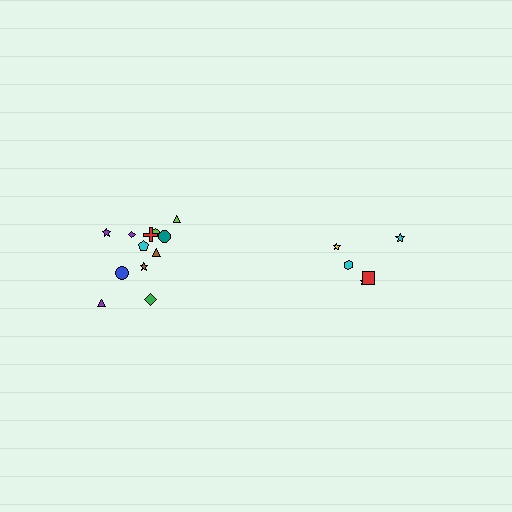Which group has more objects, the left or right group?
The left group.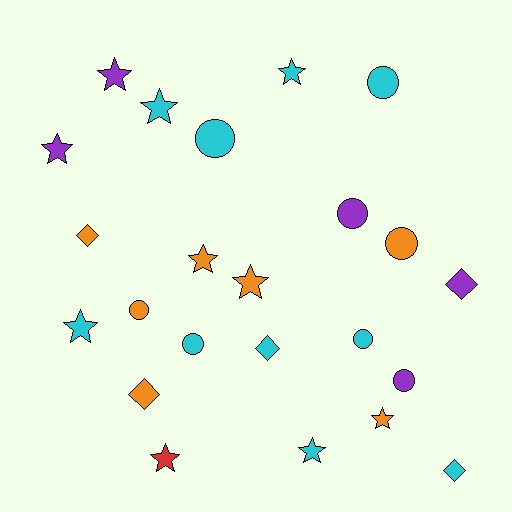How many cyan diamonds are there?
There are 2 cyan diamonds.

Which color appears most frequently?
Cyan, with 10 objects.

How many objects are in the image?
There are 23 objects.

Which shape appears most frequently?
Star, with 10 objects.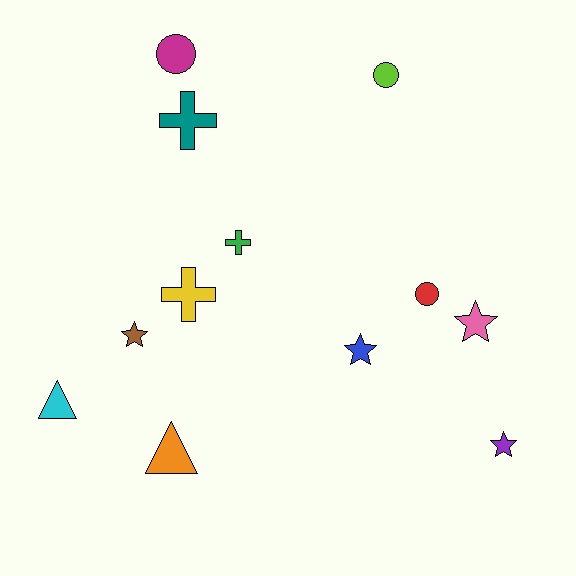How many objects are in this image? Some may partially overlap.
There are 12 objects.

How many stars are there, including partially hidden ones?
There are 4 stars.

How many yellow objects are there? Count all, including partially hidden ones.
There is 1 yellow object.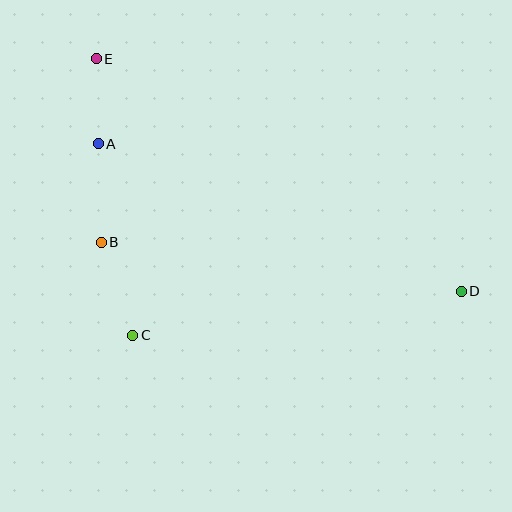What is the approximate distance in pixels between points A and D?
The distance between A and D is approximately 392 pixels.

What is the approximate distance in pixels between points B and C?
The distance between B and C is approximately 98 pixels.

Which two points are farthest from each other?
Points D and E are farthest from each other.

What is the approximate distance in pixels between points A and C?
The distance between A and C is approximately 194 pixels.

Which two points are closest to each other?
Points A and E are closest to each other.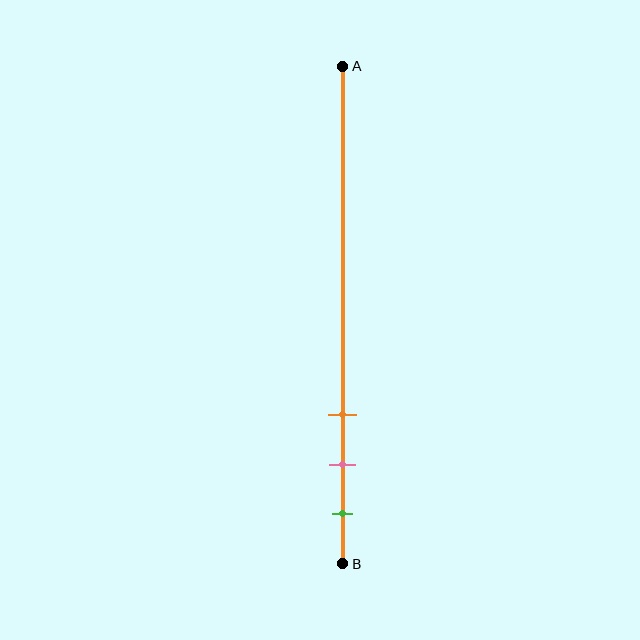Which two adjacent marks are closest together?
The pink and green marks are the closest adjacent pair.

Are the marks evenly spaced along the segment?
Yes, the marks are approximately evenly spaced.